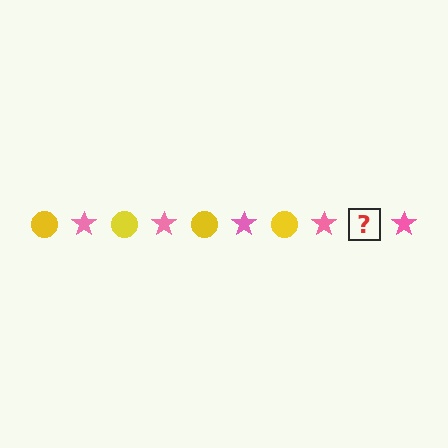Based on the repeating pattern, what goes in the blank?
The blank should be a yellow circle.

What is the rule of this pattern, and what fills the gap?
The rule is that the pattern alternates between yellow circle and pink star. The gap should be filled with a yellow circle.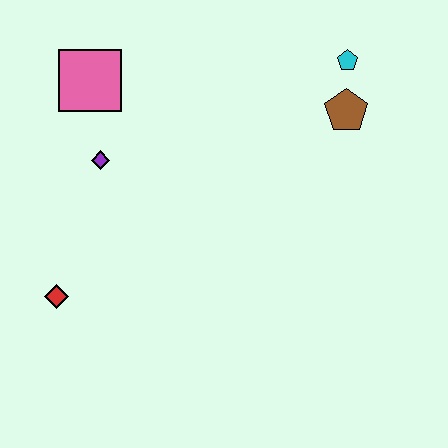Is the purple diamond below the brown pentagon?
Yes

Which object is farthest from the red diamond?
The cyan pentagon is farthest from the red diamond.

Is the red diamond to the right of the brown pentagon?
No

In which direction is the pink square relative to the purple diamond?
The pink square is above the purple diamond.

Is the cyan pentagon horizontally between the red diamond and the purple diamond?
No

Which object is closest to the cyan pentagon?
The brown pentagon is closest to the cyan pentagon.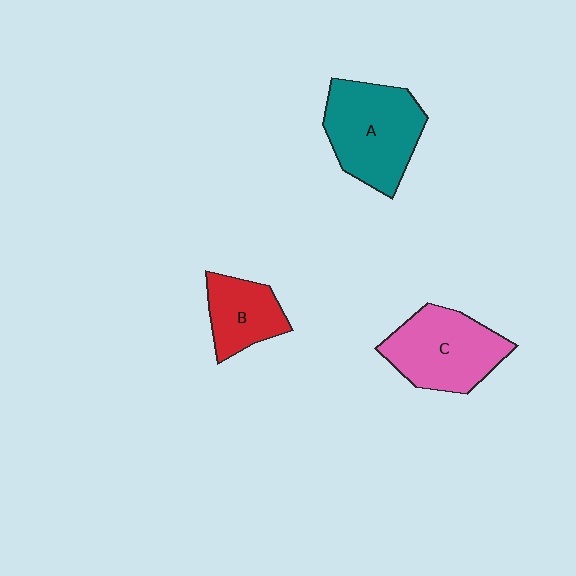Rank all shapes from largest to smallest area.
From largest to smallest: A (teal), C (pink), B (red).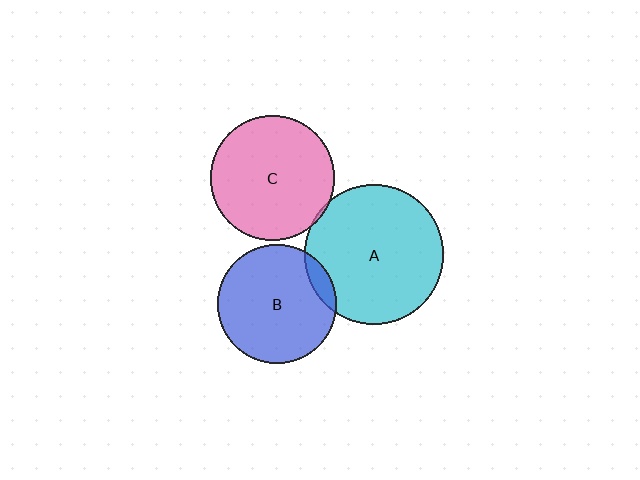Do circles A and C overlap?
Yes.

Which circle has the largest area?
Circle A (cyan).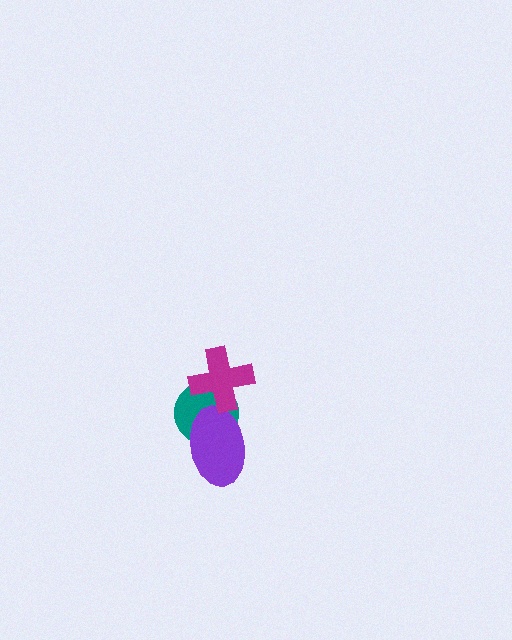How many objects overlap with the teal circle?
2 objects overlap with the teal circle.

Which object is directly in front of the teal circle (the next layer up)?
The purple ellipse is directly in front of the teal circle.